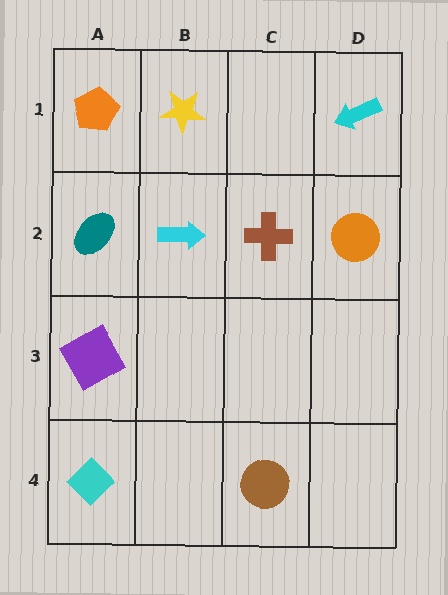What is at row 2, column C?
A brown cross.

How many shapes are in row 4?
2 shapes.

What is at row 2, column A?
A teal ellipse.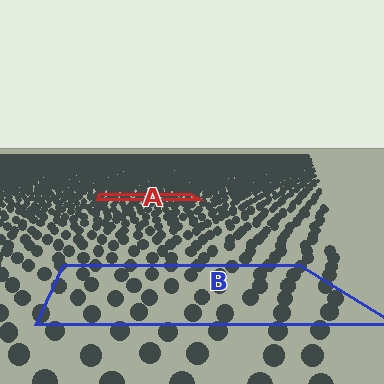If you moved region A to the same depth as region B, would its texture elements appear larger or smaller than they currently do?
They would appear larger. At a closer depth, the same texture elements are projected at a bigger on-screen size.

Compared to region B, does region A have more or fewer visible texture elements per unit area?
Region A has more texture elements per unit area — they are packed more densely because it is farther away.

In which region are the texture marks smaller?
The texture marks are smaller in region A, because it is farther away.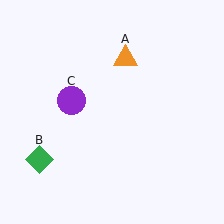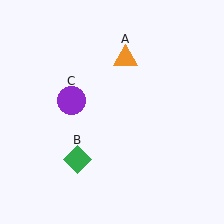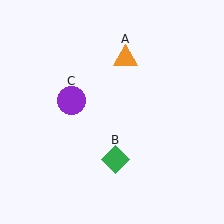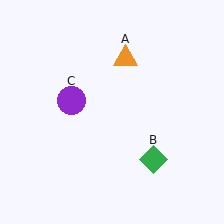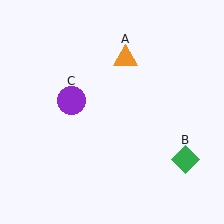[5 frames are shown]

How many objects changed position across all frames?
1 object changed position: green diamond (object B).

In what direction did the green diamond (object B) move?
The green diamond (object B) moved right.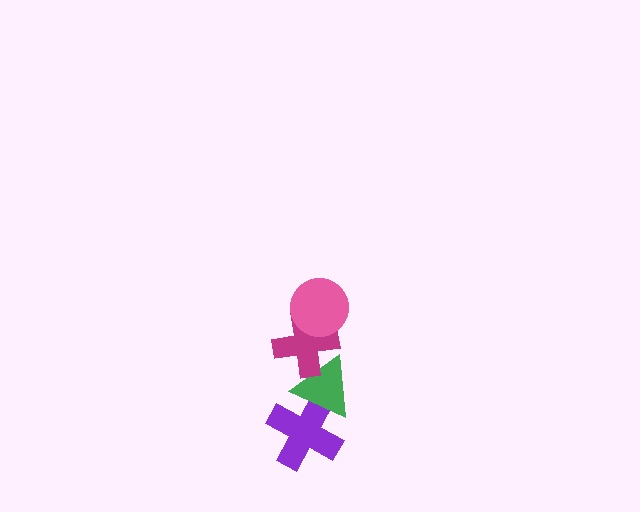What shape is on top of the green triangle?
The magenta cross is on top of the green triangle.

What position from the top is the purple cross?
The purple cross is 4th from the top.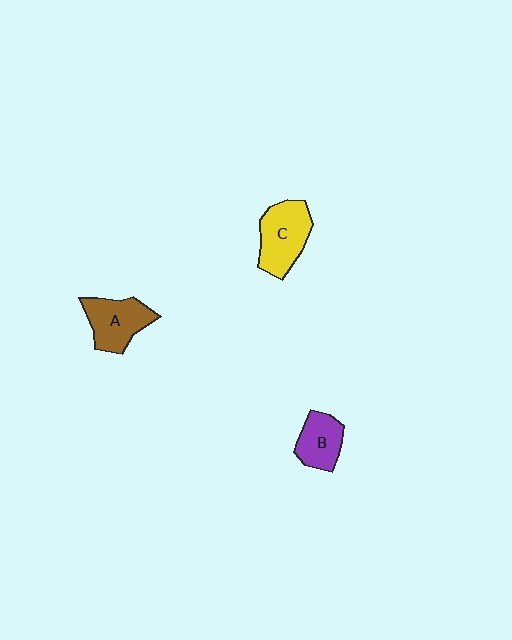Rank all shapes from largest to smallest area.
From largest to smallest: C (yellow), A (brown), B (purple).